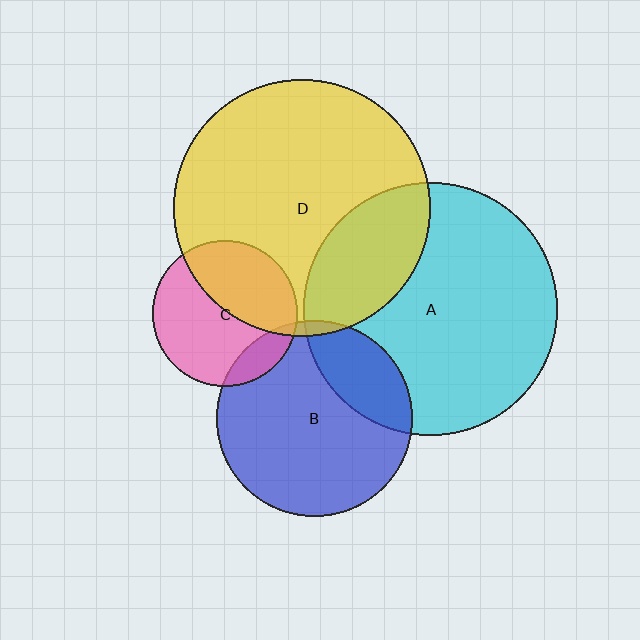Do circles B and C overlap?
Yes.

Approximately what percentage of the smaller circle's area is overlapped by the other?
Approximately 15%.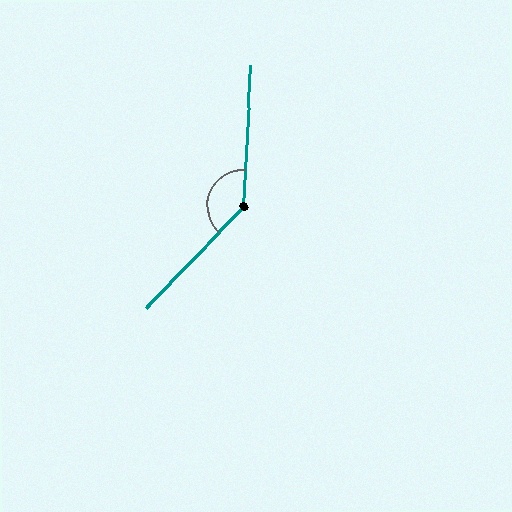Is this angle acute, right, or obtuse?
It is obtuse.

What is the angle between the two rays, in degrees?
Approximately 139 degrees.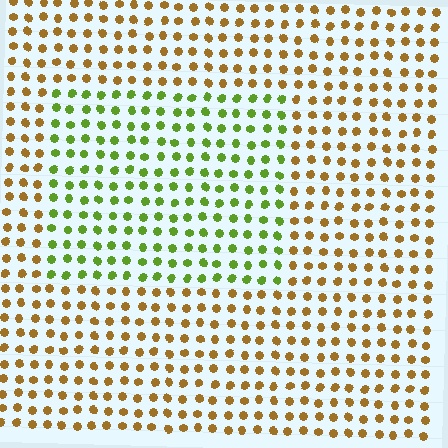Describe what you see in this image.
The image is filled with small brown elements in a uniform arrangement. A rectangle-shaped region is visible where the elements are tinted to a slightly different hue, forming a subtle color boundary.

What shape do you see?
I see a rectangle.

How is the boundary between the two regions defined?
The boundary is defined purely by a slight shift in hue (about 55 degrees). Spacing, size, and orientation are identical on both sides.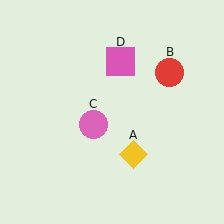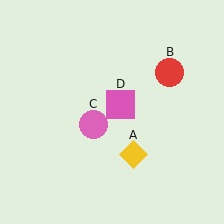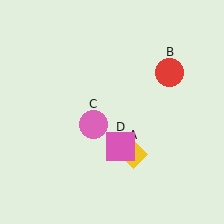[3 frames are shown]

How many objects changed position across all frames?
1 object changed position: pink square (object D).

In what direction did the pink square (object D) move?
The pink square (object D) moved down.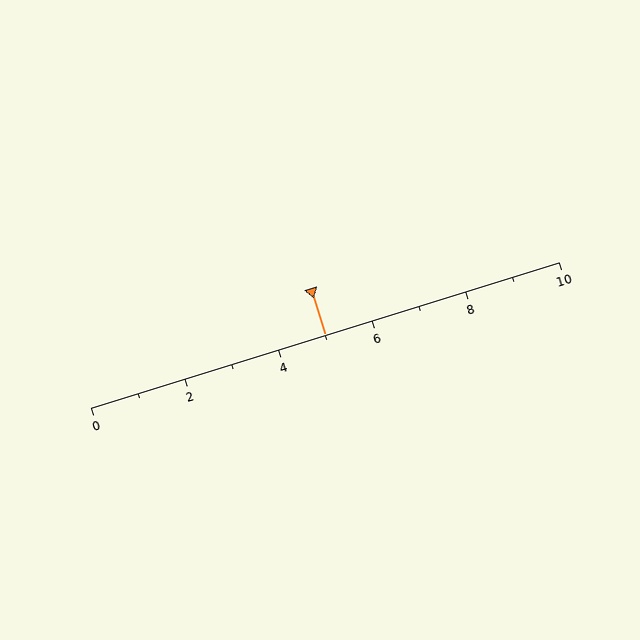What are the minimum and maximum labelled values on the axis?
The axis runs from 0 to 10.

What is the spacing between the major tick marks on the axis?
The major ticks are spaced 2 apart.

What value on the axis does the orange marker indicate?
The marker indicates approximately 5.